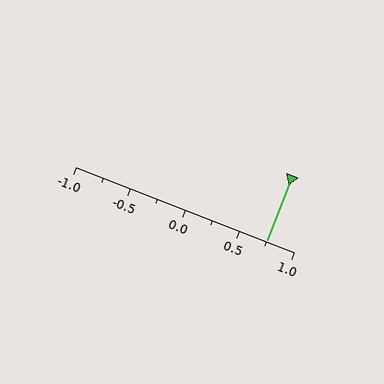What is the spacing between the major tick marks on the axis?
The major ticks are spaced 0.5 apart.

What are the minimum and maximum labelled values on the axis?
The axis runs from -1.0 to 1.0.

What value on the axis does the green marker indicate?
The marker indicates approximately 0.75.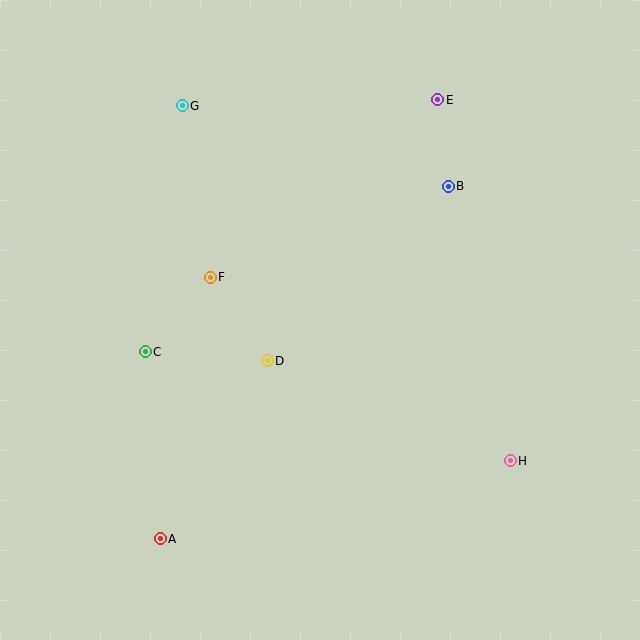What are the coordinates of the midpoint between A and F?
The midpoint between A and F is at (185, 408).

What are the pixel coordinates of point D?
Point D is at (267, 361).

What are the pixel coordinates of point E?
Point E is at (438, 100).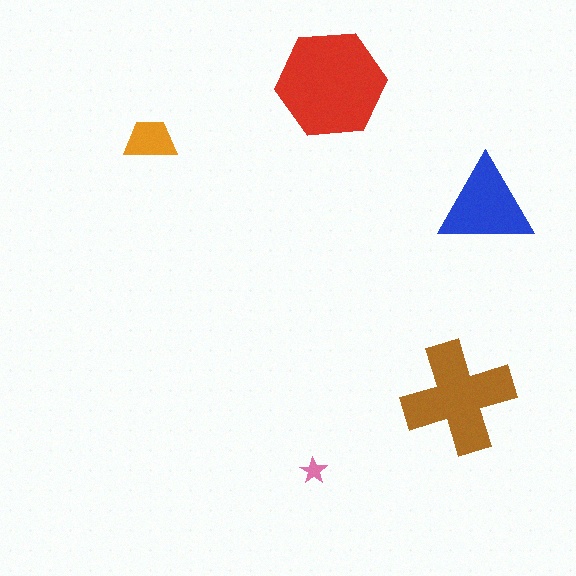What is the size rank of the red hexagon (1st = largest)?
1st.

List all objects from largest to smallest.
The red hexagon, the brown cross, the blue triangle, the orange trapezoid, the pink star.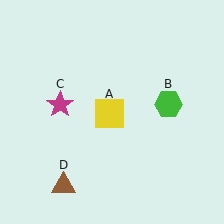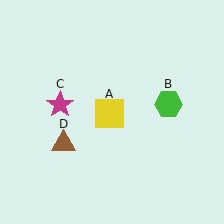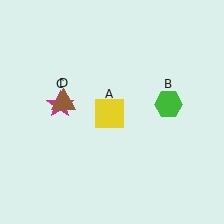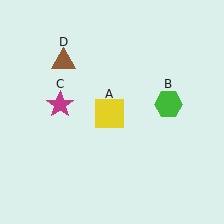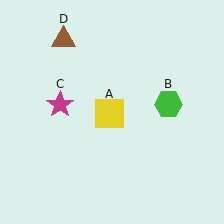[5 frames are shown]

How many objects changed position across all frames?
1 object changed position: brown triangle (object D).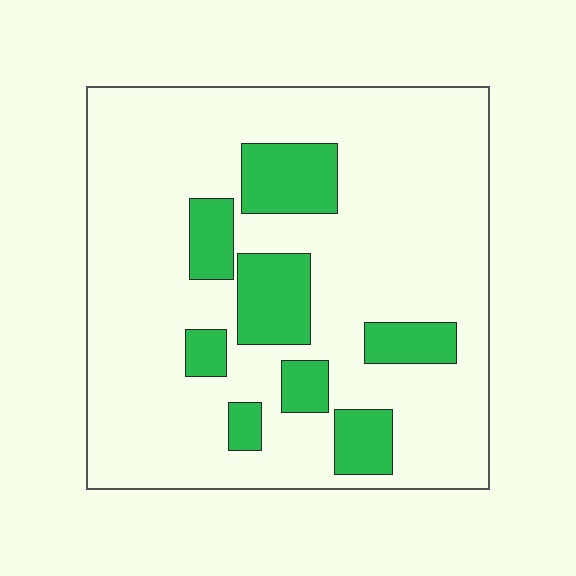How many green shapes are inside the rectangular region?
8.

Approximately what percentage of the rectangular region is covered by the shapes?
Approximately 20%.